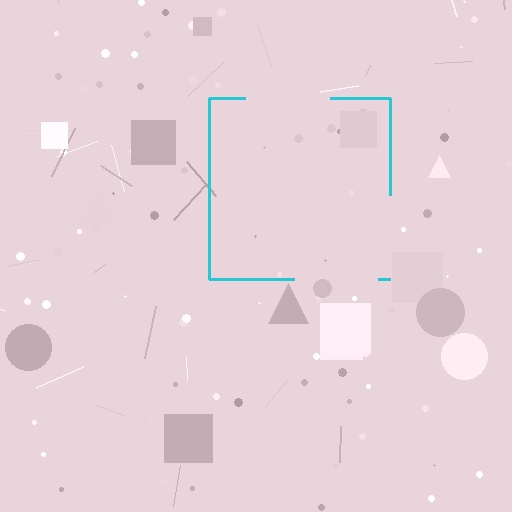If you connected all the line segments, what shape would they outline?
They would outline a square.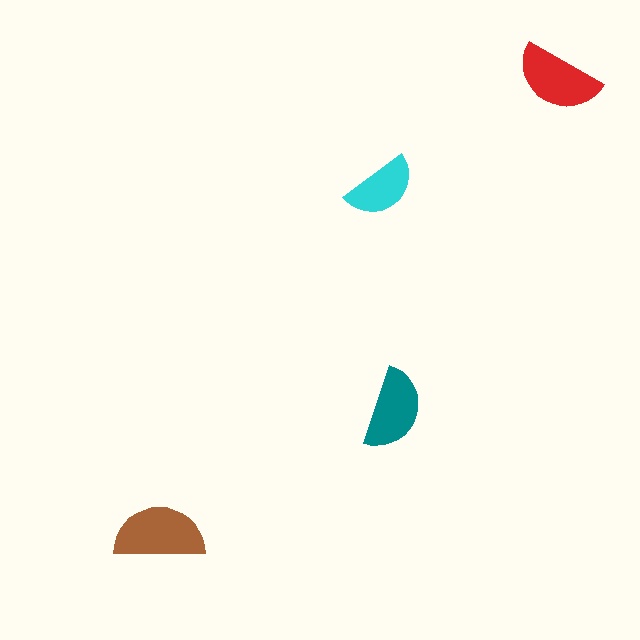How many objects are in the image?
There are 4 objects in the image.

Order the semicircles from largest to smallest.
the brown one, the red one, the teal one, the cyan one.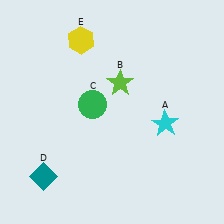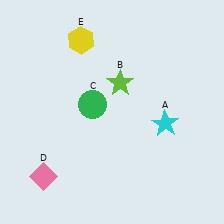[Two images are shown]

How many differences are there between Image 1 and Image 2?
There is 1 difference between the two images.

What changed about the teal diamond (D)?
In Image 1, D is teal. In Image 2, it changed to pink.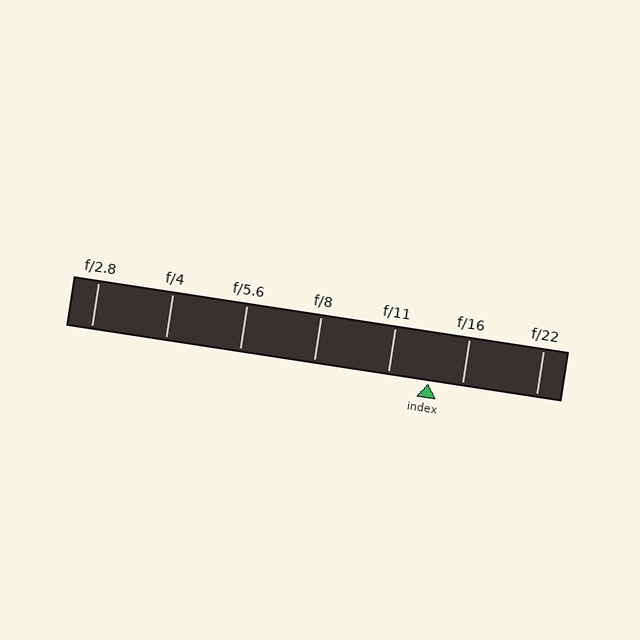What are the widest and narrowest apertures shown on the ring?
The widest aperture shown is f/2.8 and the narrowest is f/22.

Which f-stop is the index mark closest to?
The index mark is closest to f/16.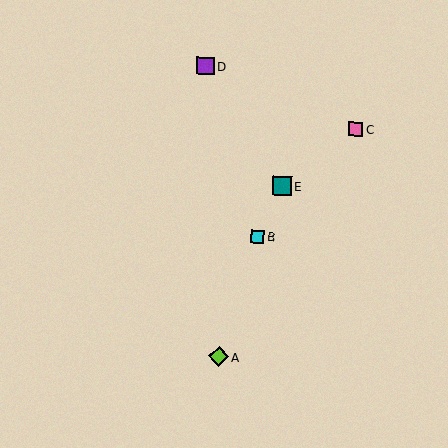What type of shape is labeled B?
Shape B is a cyan square.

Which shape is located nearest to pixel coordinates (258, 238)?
The cyan square (labeled B) at (257, 237) is nearest to that location.